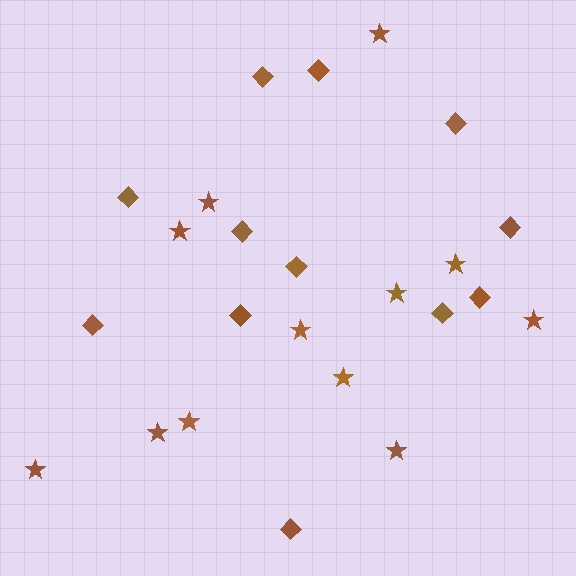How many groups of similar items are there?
There are 2 groups: one group of stars (12) and one group of diamonds (12).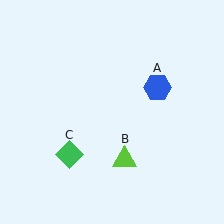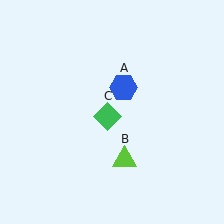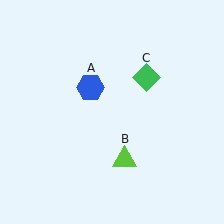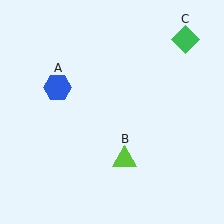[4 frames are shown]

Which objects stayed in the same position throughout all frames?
Lime triangle (object B) remained stationary.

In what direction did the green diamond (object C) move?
The green diamond (object C) moved up and to the right.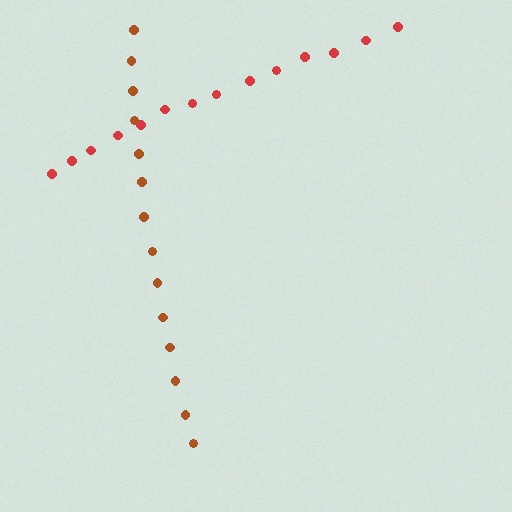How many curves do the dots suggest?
There are 2 distinct paths.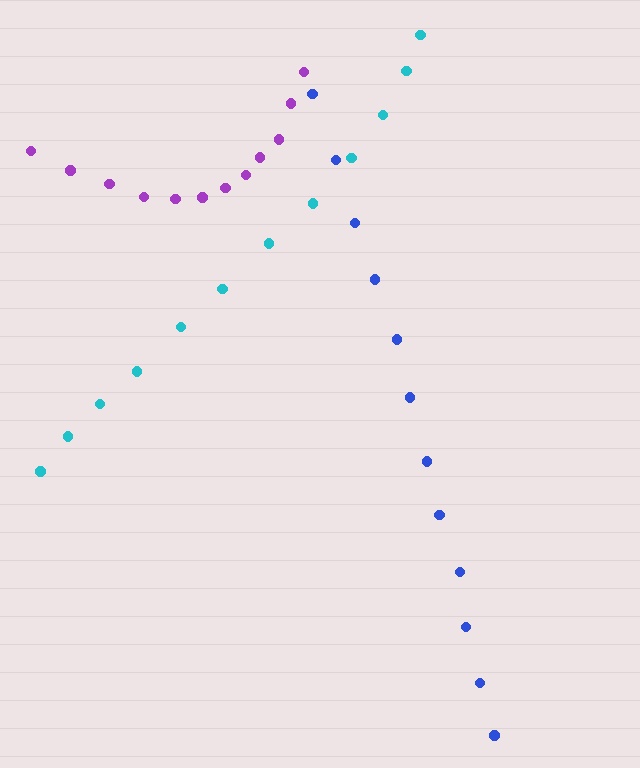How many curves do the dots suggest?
There are 3 distinct paths.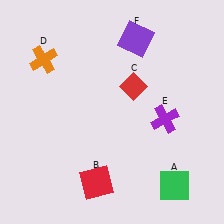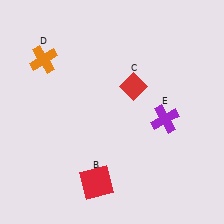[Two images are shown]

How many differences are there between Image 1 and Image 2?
There are 2 differences between the two images.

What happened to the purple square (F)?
The purple square (F) was removed in Image 2. It was in the top-right area of Image 1.